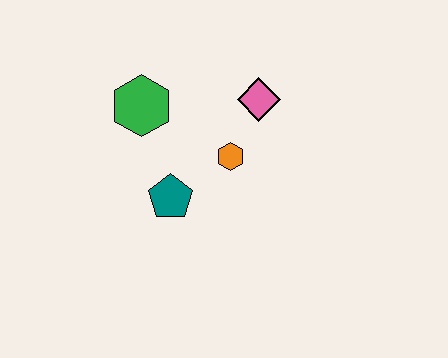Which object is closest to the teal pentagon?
The orange hexagon is closest to the teal pentagon.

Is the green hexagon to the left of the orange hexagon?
Yes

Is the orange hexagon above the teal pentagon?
Yes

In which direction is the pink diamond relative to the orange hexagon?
The pink diamond is above the orange hexagon.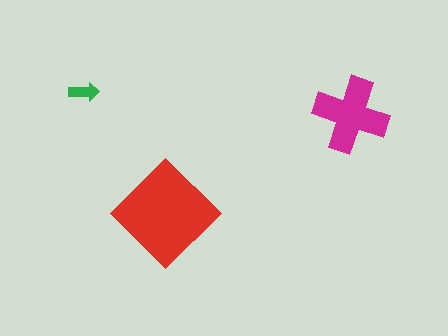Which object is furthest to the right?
The magenta cross is rightmost.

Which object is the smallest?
The green arrow.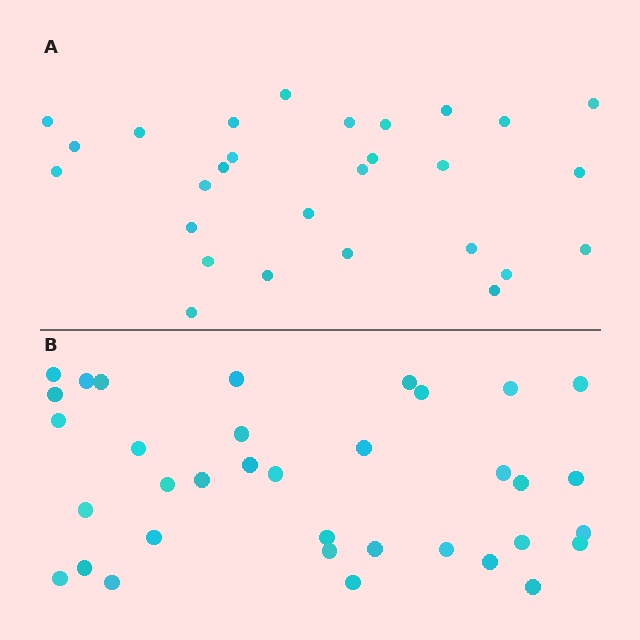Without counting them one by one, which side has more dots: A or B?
Region B (the bottom region) has more dots.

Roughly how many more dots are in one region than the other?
Region B has roughly 8 or so more dots than region A.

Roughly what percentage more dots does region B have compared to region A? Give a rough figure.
About 25% more.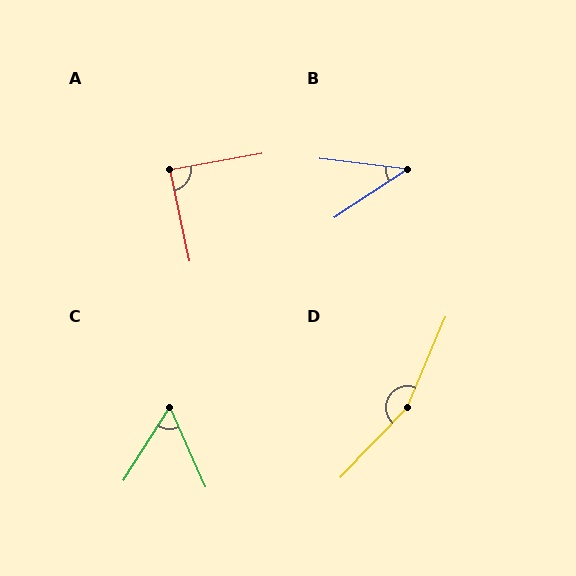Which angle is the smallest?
B, at approximately 40 degrees.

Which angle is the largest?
D, at approximately 160 degrees.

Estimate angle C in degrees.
Approximately 56 degrees.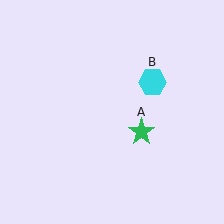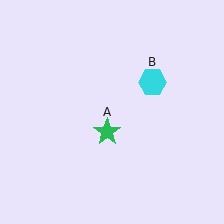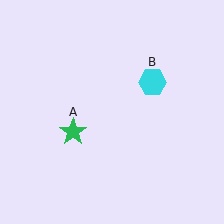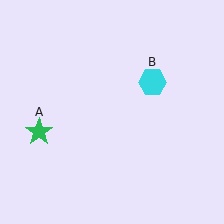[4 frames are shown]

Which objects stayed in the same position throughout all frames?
Cyan hexagon (object B) remained stationary.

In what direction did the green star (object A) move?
The green star (object A) moved left.